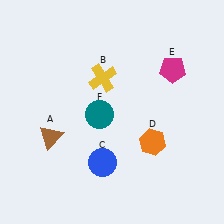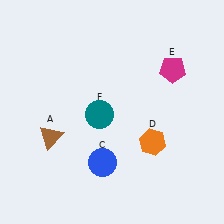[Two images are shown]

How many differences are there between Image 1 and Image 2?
There is 1 difference between the two images.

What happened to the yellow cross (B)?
The yellow cross (B) was removed in Image 2. It was in the top-left area of Image 1.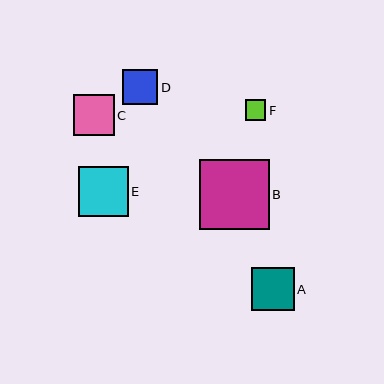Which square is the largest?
Square B is the largest with a size of approximately 70 pixels.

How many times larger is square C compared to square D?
Square C is approximately 1.1 times the size of square D.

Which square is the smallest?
Square F is the smallest with a size of approximately 21 pixels.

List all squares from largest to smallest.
From largest to smallest: B, E, A, C, D, F.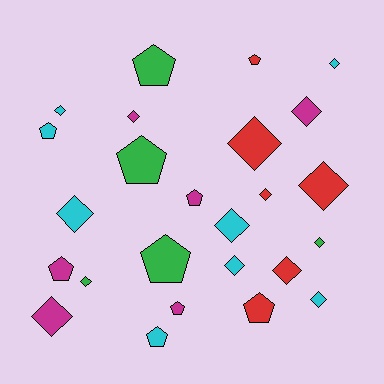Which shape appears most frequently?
Diamond, with 15 objects.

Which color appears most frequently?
Cyan, with 8 objects.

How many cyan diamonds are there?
There are 6 cyan diamonds.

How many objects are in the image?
There are 25 objects.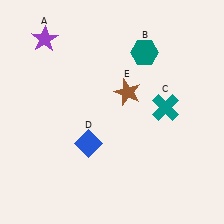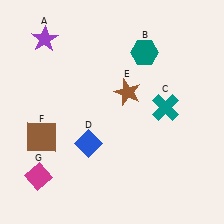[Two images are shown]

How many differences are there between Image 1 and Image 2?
There are 2 differences between the two images.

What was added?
A brown square (F), a magenta diamond (G) were added in Image 2.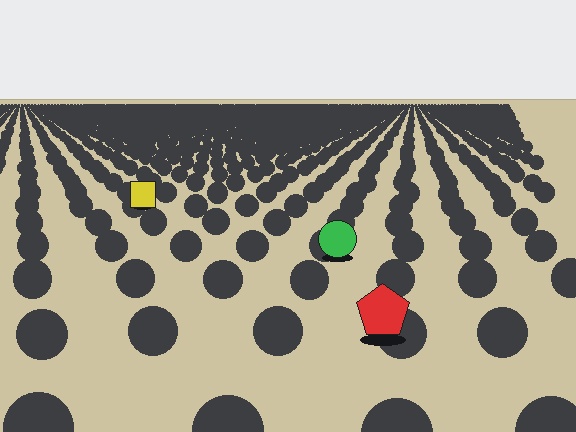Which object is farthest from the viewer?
The yellow square is farthest from the viewer. It appears smaller and the ground texture around it is denser.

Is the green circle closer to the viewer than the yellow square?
Yes. The green circle is closer — you can tell from the texture gradient: the ground texture is coarser near it.